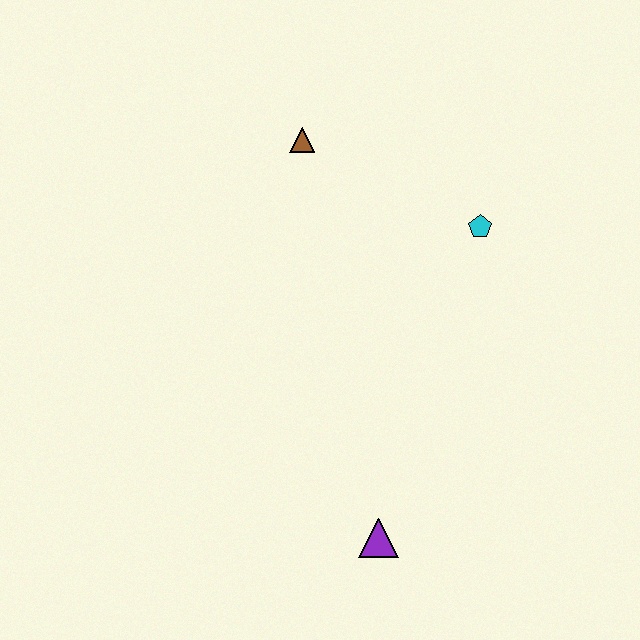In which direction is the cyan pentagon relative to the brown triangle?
The cyan pentagon is to the right of the brown triangle.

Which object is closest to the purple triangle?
The cyan pentagon is closest to the purple triangle.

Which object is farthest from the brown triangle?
The purple triangle is farthest from the brown triangle.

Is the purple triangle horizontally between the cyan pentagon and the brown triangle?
Yes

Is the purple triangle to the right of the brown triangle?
Yes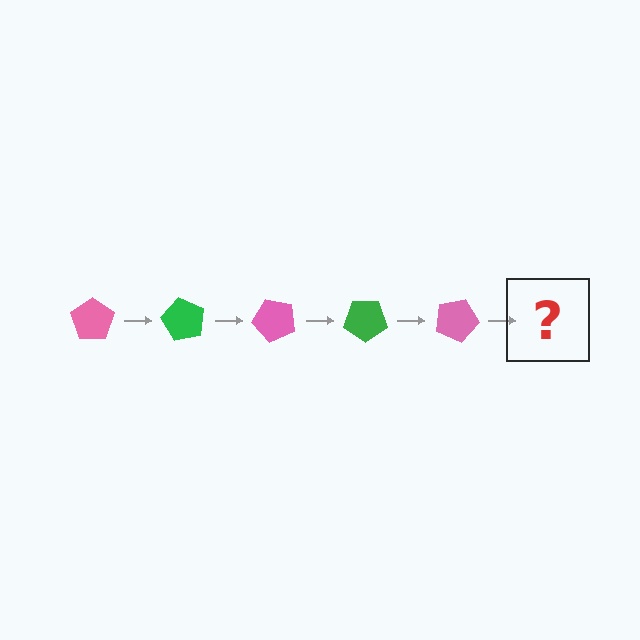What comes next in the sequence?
The next element should be a green pentagon, rotated 300 degrees from the start.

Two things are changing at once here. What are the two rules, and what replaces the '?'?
The two rules are that it rotates 60 degrees each step and the color cycles through pink and green. The '?' should be a green pentagon, rotated 300 degrees from the start.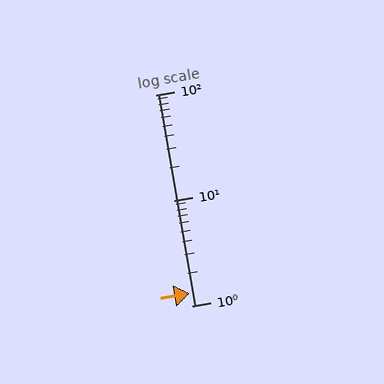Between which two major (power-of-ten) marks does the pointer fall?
The pointer is between 1 and 10.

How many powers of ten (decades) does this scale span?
The scale spans 2 decades, from 1 to 100.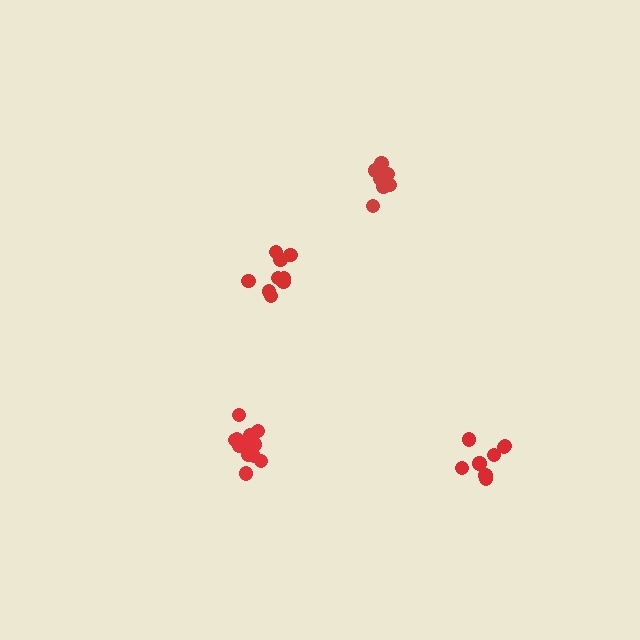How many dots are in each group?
Group 1: 13 dots, Group 2: 10 dots, Group 3: 8 dots, Group 4: 8 dots (39 total).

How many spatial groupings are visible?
There are 4 spatial groupings.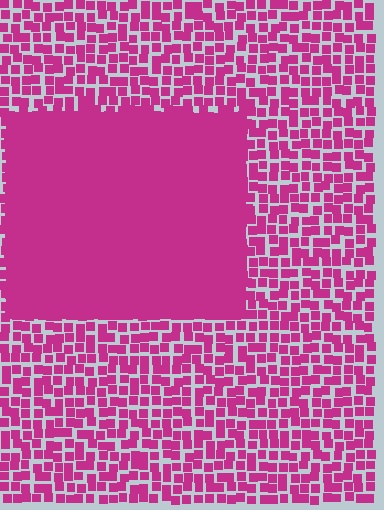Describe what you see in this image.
The image contains small magenta elements arranged at two different densities. A rectangle-shaped region is visible where the elements are more densely packed than the surrounding area.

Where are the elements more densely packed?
The elements are more densely packed inside the rectangle boundary.